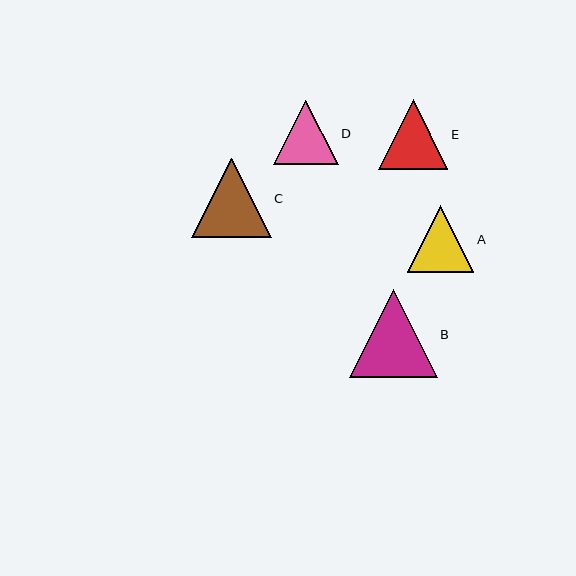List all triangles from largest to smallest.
From largest to smallest: B, C, E, A, D.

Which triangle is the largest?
Triangle B is the largest with a size of approximately 88 pixels.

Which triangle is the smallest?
Triangle D is the smallest with a size of approximately 65 pixels.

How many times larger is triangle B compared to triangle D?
Triangle B is approximately 1.4 times the size of triangle D.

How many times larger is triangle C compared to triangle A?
Triangle C is approximately 1.2 times the size of triangle A.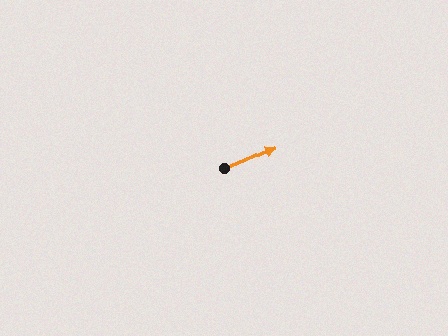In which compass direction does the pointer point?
East.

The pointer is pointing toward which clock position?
Roughly 2 o'clock.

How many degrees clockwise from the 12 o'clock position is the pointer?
Approximately 68 degrees.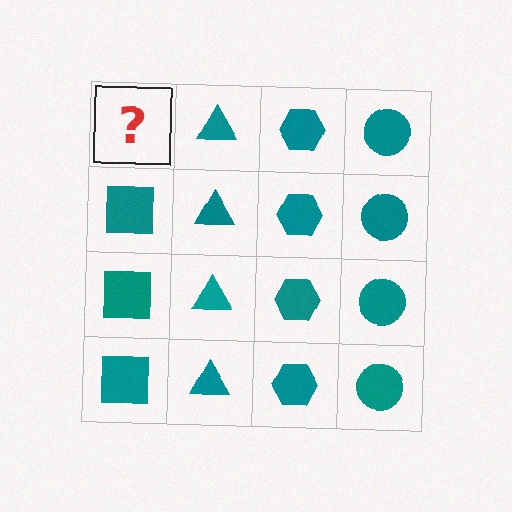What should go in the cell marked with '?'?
The missing cell should contain a teal square.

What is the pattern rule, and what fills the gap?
The rule is that each column has a consistent shape. The gap should be filled with a teal square.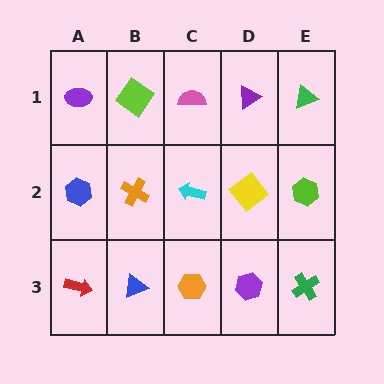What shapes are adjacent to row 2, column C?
A pink semicircle (row 1, column C), an orange hexagon (row 3, column C), an orange cross (row 2, column B), a yellow diamond (row 2, column D).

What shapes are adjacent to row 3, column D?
A yellow diamond (row 2, column D), an orange hexagon (row 3, column C), a green cross (row 3, column E).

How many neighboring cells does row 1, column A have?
2.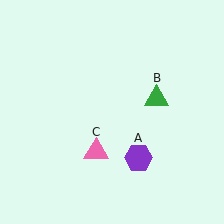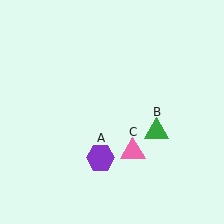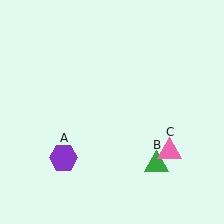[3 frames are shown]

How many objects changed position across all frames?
3 objects changed position: purple hexagon (object A), green triangle (object B), pink triangle (object C).